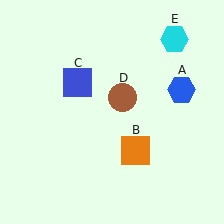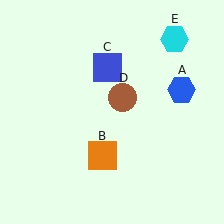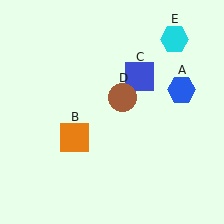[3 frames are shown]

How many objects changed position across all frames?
2 objects changed position: orange square (object B), blue square (object C).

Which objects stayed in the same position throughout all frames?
Blue hexagon (object A) and brown circle (object D) and cyan hexagon (object E) remained stationary.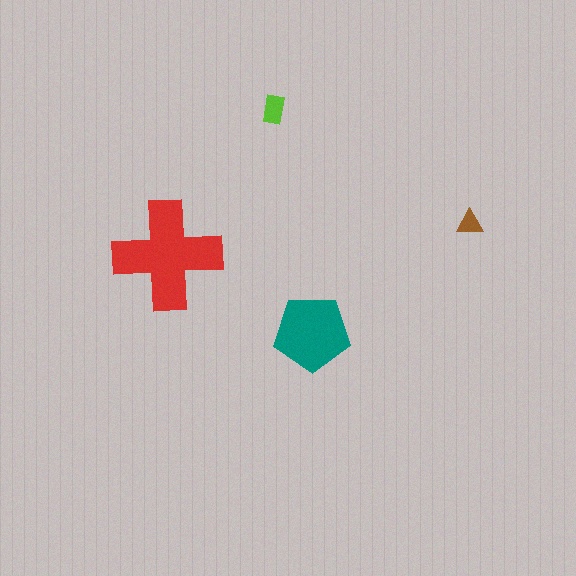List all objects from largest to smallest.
The red cross, the teal pentagon, the lime rectangle, the brown triangle.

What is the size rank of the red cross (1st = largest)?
1st.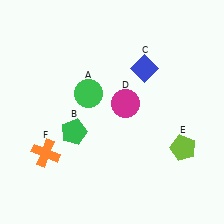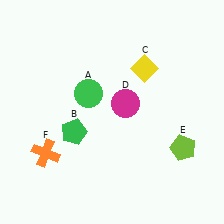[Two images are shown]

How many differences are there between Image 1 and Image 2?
There is 1 difference between the two images.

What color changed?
The diamond (C) changed from blue in Image 1 to yellow in Image 2.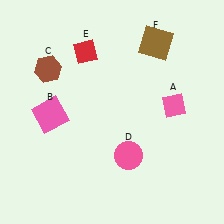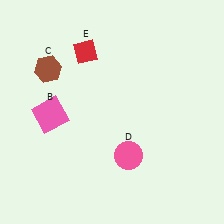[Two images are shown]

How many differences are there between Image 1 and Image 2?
There are 2 differences between the two images.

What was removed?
The brown square (F), the pink diamond (A) were removed in Image 2.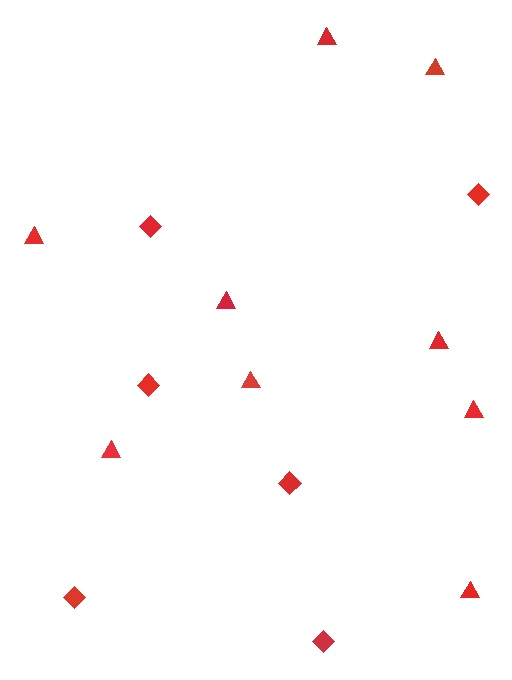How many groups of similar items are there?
There are 2 groups: one group of triangles (9) and one group of diamonds (6).